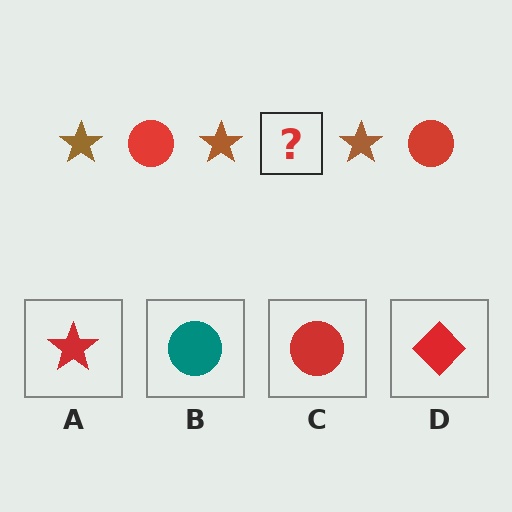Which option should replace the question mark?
Option C.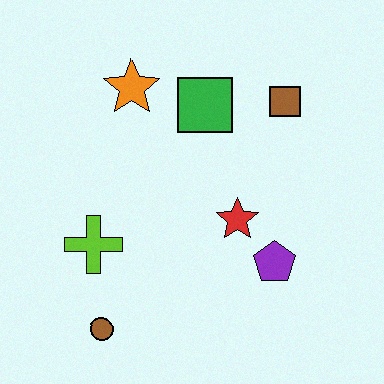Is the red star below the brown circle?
No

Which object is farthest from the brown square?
The brown circle is farthest from the brown square.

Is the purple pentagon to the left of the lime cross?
No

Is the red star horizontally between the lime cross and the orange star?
No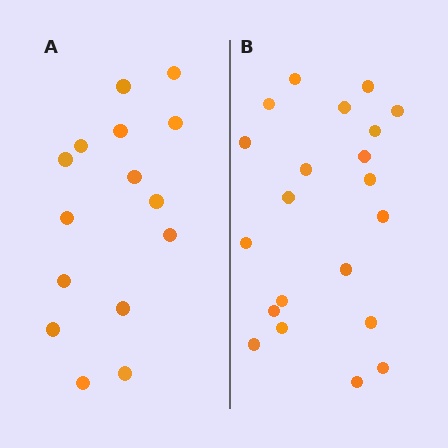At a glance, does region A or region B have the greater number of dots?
Region B (the right region) has more dots.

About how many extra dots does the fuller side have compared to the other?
Region B has about 6 more dots than region A.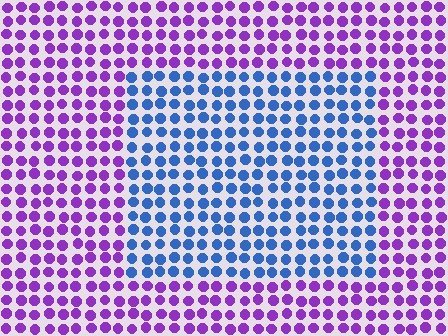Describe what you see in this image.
The image is filled with small purple elements in a uniform arrangement. A rectangle-shaped region is visible where the elements are tinted to a slightly different hue, forming a subtle color boundary.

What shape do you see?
I see a rectangle.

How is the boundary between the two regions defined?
The boundary is defined purely by a slight shift in hue (about 63 degrees). Spacing, size, and orientation are identical on both sides.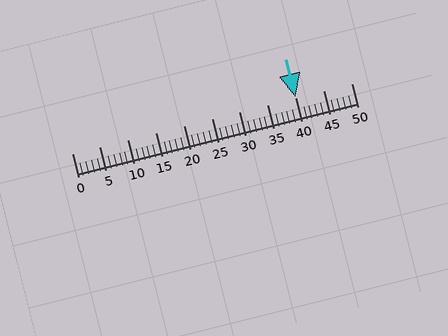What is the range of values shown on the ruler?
The ruler shows values from 0 to 50.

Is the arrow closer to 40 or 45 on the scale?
The arrow is closer to 40.